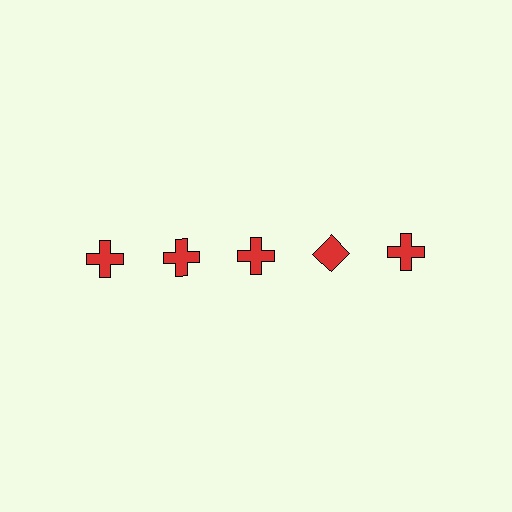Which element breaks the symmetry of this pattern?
The red diamond in the top row, second from right column breaks the symmetry. All other shapes are red crosses.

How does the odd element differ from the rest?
It has a different shape: diamond instead of cross.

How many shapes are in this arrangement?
There are 5 shapes arranged in a grid pattern.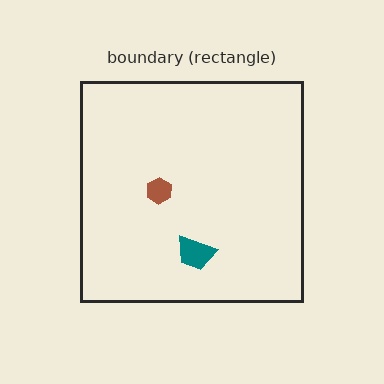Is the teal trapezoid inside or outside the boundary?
Inside.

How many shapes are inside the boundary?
2 inside, 0 outside.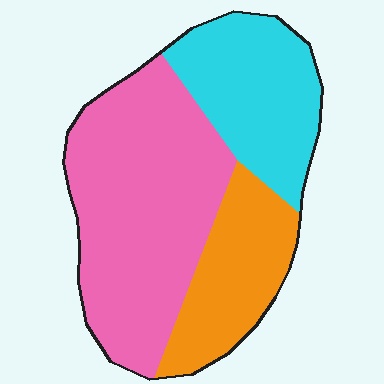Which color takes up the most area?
Pink, at roughly 50%.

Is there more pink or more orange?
Pink.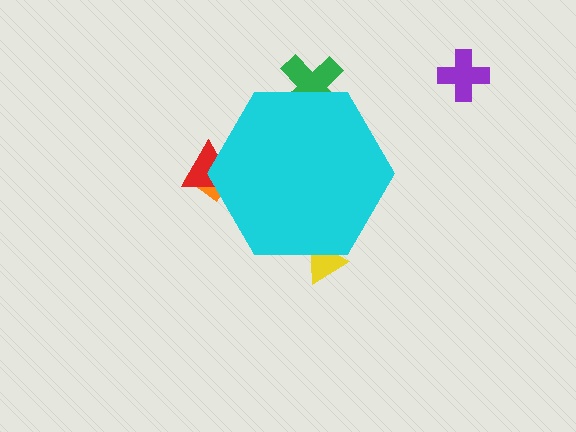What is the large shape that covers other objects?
A cyan hexagon.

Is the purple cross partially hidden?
No, the purple cross is fully visible.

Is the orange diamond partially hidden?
Yes, the orange diamond is partially hidden behind the cyan hexagon.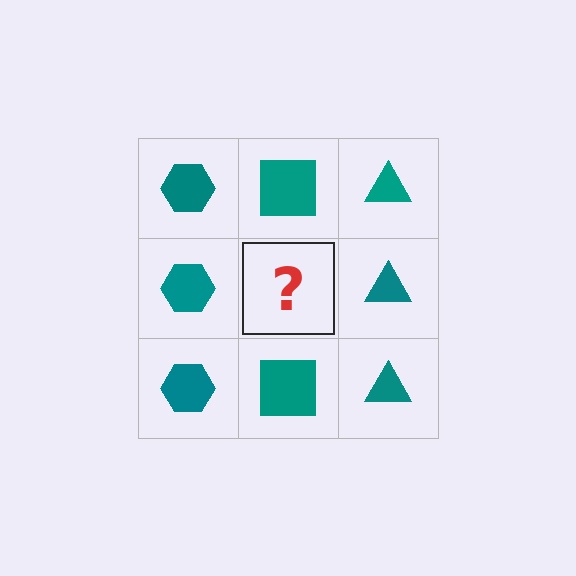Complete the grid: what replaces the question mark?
The question mark should be replaced with a teal square.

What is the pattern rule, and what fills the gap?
The rule is that each column has a consistent shape. The gap should be filled with a teal square.